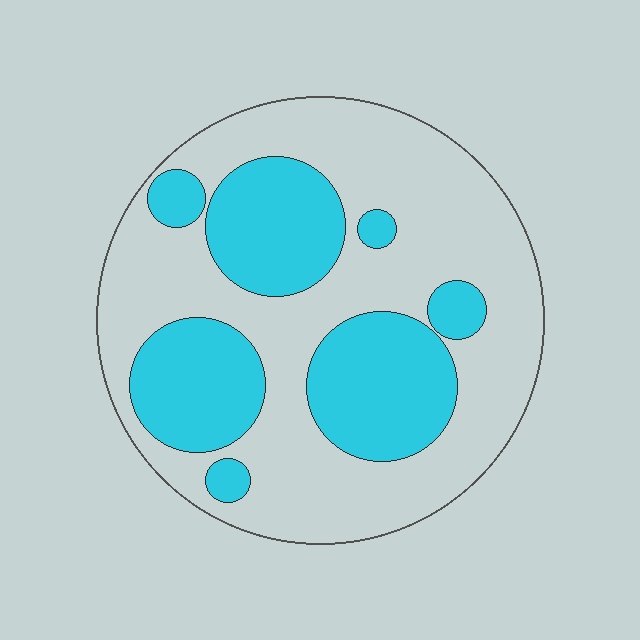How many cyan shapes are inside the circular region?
7.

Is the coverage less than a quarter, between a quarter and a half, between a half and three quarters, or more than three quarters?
Between a quarter and a half.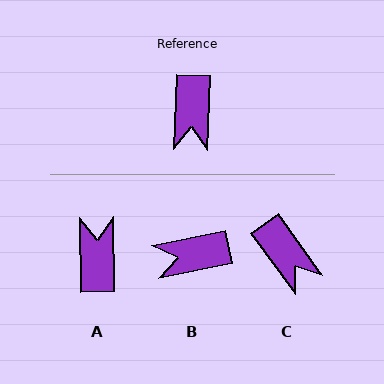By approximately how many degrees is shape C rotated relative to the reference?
Approximately 38 degrees counter-clockwise.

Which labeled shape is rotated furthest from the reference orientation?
A, about 177 degrees away.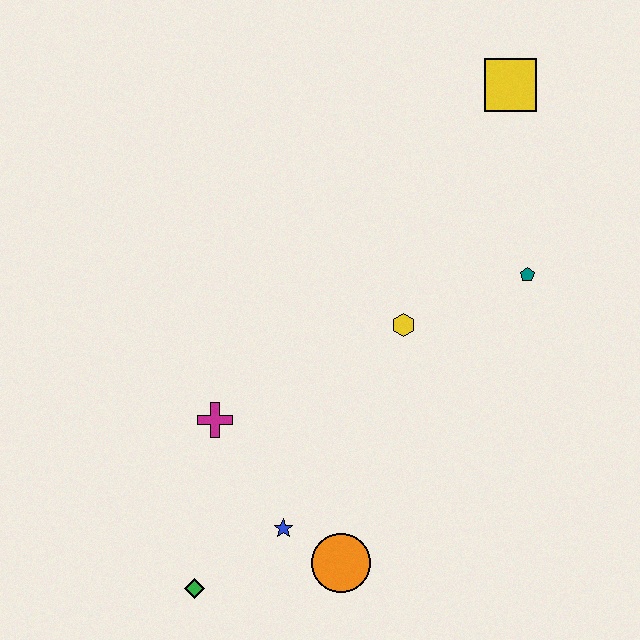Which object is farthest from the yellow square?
The green diamond is farthest from the yellow square.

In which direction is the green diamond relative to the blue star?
The green diamond is to the left of the blue star.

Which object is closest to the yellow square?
The teal pentagon is closest to the yellow square.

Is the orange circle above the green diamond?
Yes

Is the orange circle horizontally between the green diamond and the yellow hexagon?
Yes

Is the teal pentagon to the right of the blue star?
Yes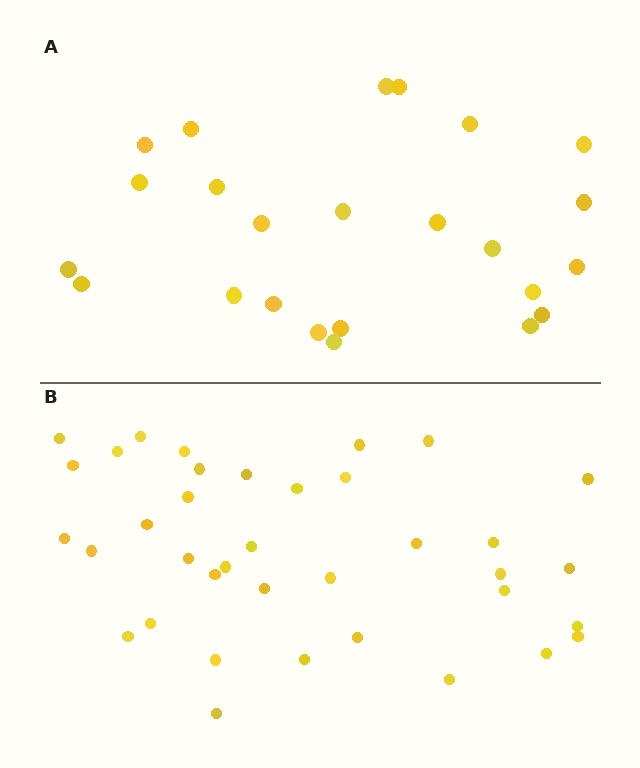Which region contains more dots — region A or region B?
Region B (the bottom region) has more dots.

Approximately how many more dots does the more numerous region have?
Region B has approximately 15 more dots than region A.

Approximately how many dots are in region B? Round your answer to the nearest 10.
About 40 dots. (The exact count is 37, which rounds to 40.)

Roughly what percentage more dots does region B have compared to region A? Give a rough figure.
About 55% more.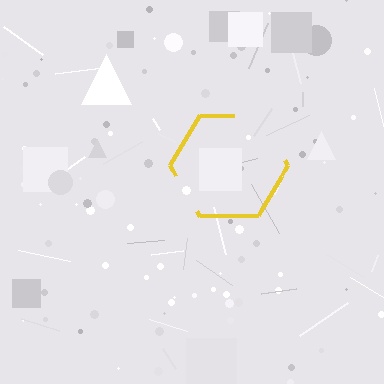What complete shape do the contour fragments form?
The contour fragments form a hexagon.